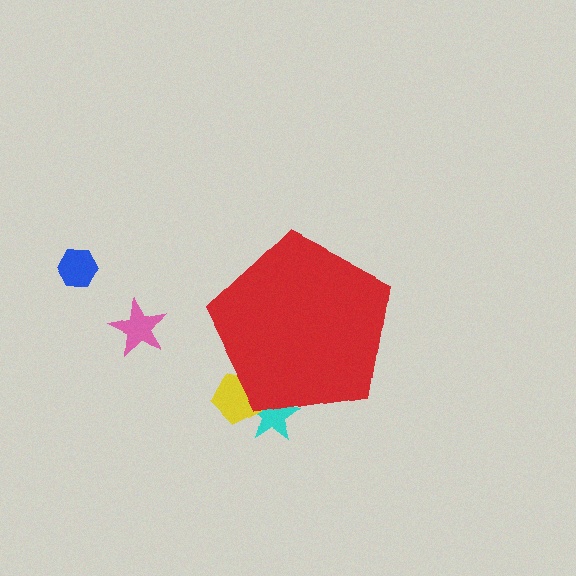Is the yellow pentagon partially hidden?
Yes, the yellow pentagon is partially hidden behind the red pentagon.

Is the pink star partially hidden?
No, the pink star is fully visible.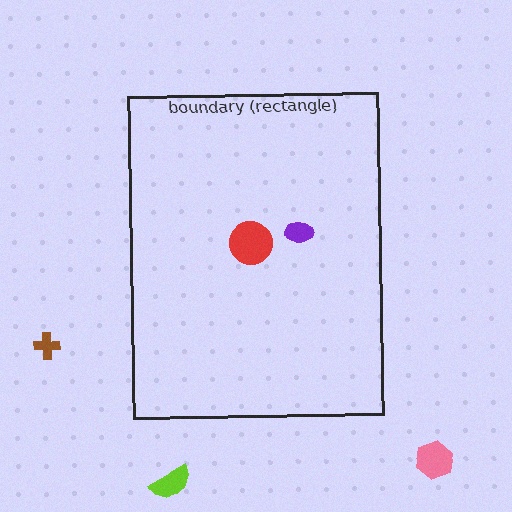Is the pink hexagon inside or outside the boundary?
Outside.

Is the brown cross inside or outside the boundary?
Outside.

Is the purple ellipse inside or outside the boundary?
Inside.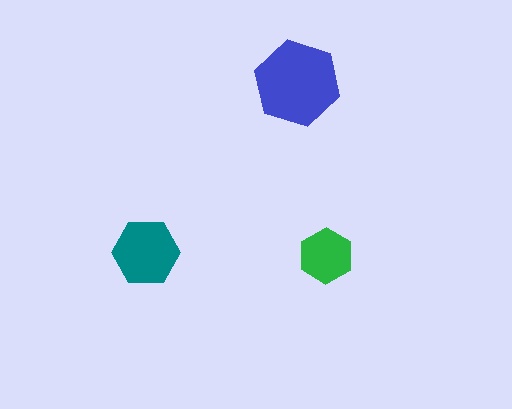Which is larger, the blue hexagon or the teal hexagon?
The blue one.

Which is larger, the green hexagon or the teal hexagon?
The teal one.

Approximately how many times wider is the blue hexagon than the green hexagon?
About 1.5 times wider.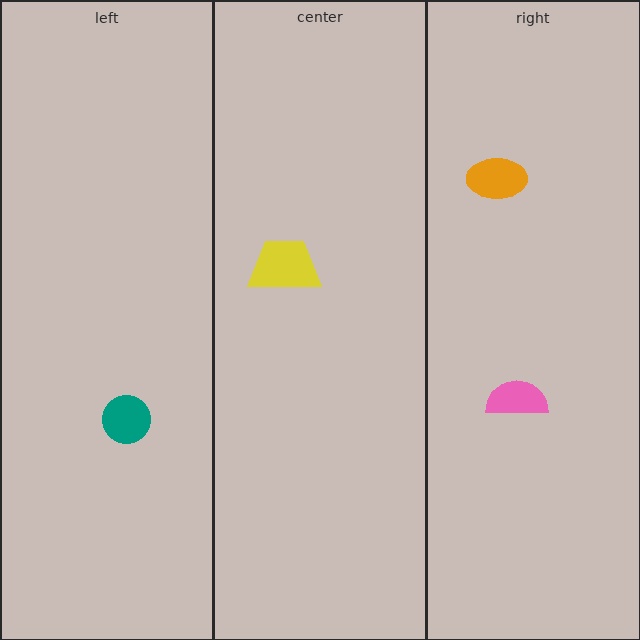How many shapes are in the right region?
2.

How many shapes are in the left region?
1.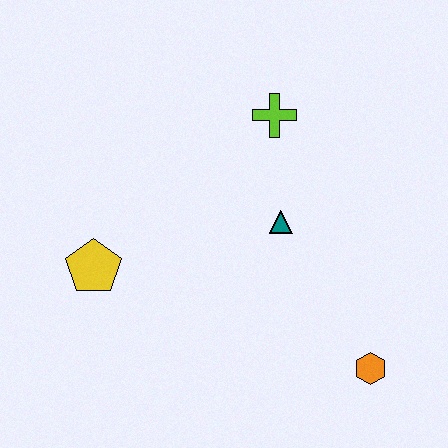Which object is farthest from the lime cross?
The orange hexagon is farthest from the lime cross.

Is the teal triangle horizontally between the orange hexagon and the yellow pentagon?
Yes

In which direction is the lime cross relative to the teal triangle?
The lime cross is above the teal triangle.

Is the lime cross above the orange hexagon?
Yes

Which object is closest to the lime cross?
The teal triangle is closest to the lime cross.